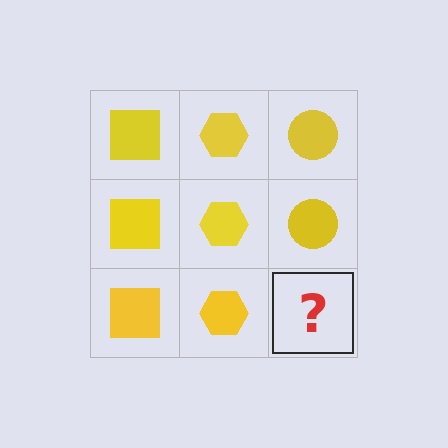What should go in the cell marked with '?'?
The missing cell should contain a yellow circle.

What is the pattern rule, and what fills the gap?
The rule is that each column has a consistent shape. The gap should be filled with a yellow circle.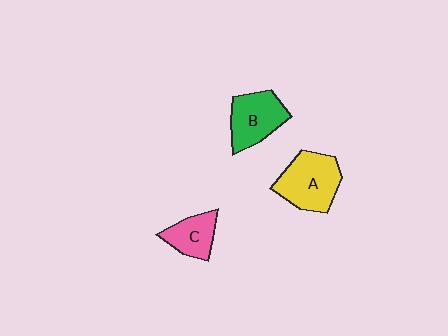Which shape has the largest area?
Shape A (yellow).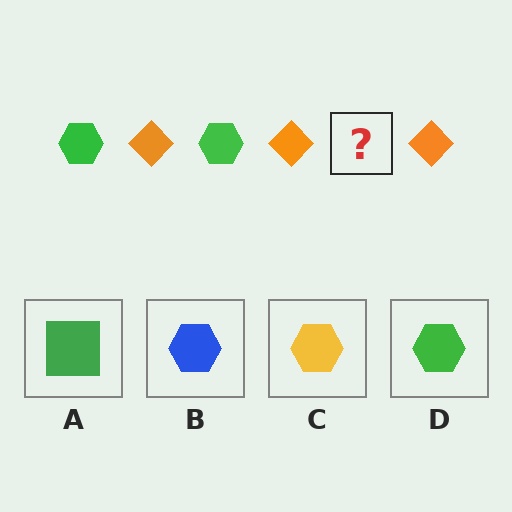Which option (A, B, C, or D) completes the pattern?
D.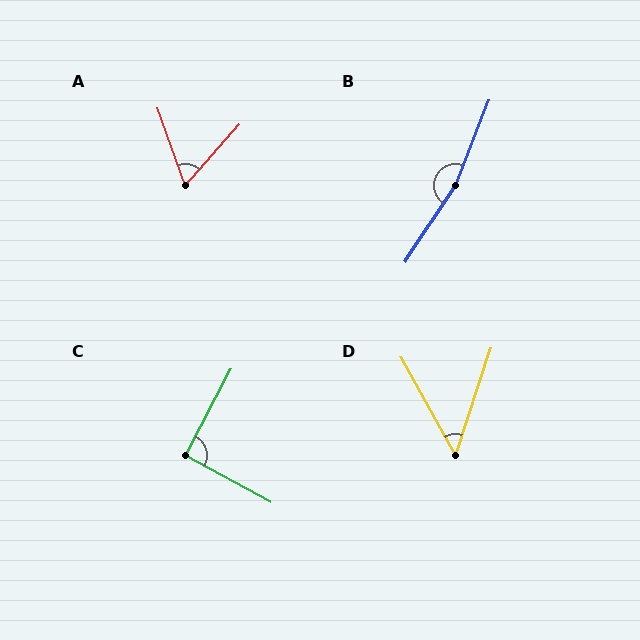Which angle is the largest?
B, at approximately 168 degrees.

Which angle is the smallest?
D, at approximately 47 degrees.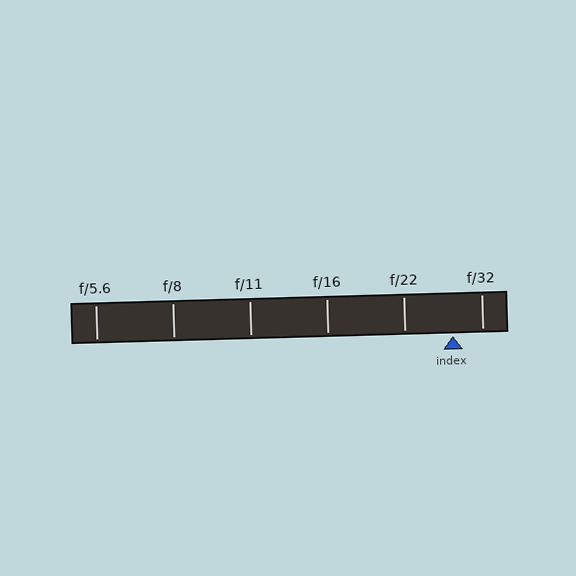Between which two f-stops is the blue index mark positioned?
The index mark is between f/22 and f/32.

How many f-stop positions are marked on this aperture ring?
There are 6 f-stop positions marked.